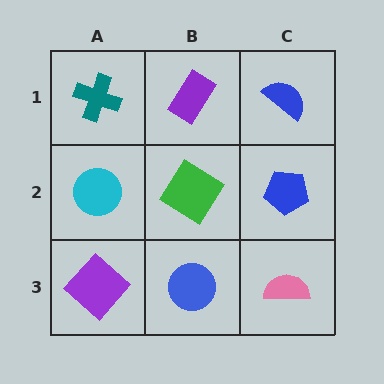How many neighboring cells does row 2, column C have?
3.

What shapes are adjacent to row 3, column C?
A blue pentagon (row 2, column C), a blue circle (row 3, column B).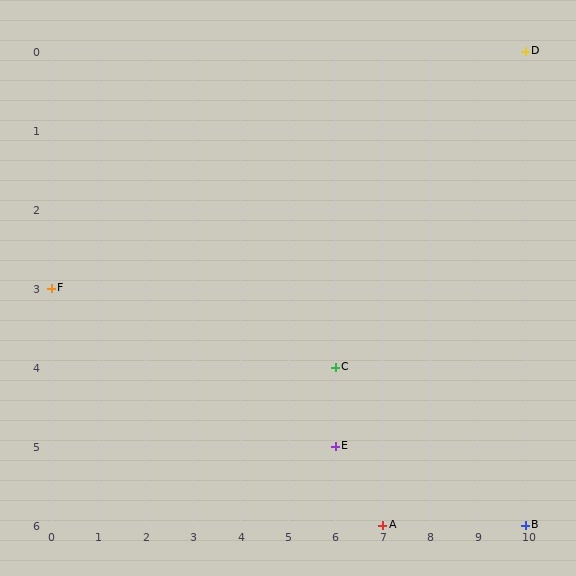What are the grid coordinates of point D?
Point D is at grid coordinates (10, 0).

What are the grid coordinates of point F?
Point F is at grid coordinates (0, 3).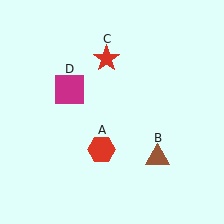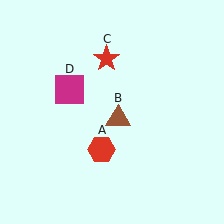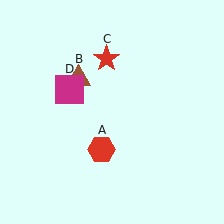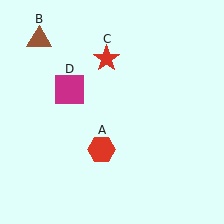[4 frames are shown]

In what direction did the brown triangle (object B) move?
The brown triangle (object B) moved up and to the left.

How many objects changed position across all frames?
1 object changed position: brown triangle (object B).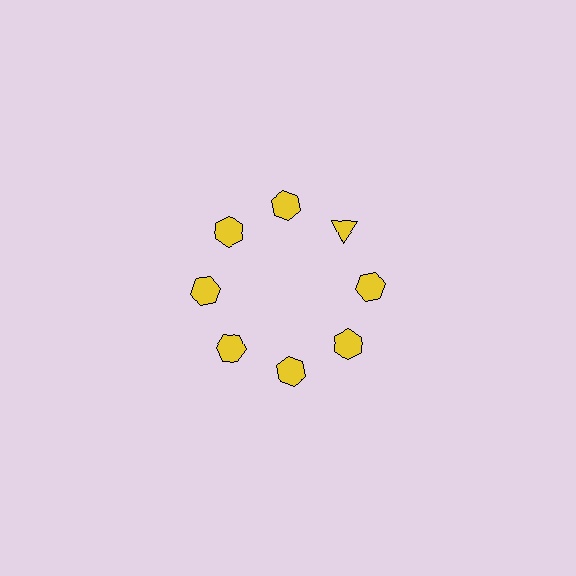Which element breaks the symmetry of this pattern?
The yellow triangle at roughly the 2 o'clock position breaks the symmetry. All other shapes are yellow hexagons.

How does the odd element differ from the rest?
It has a different shape: triangle instead of hexagon.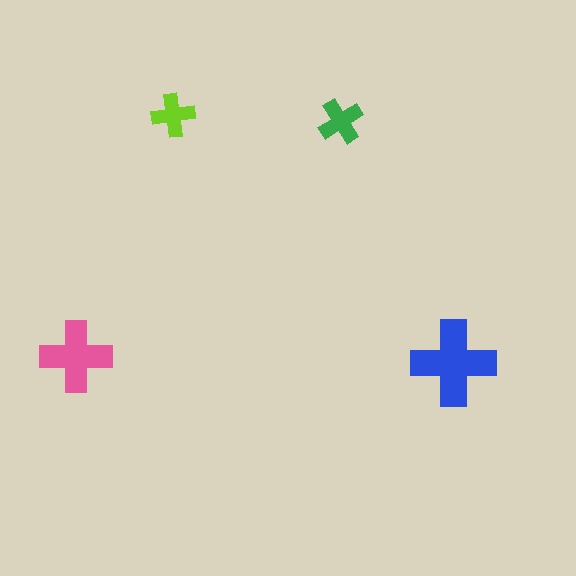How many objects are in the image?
There are 4 objects in the image.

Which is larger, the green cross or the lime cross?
The green one.